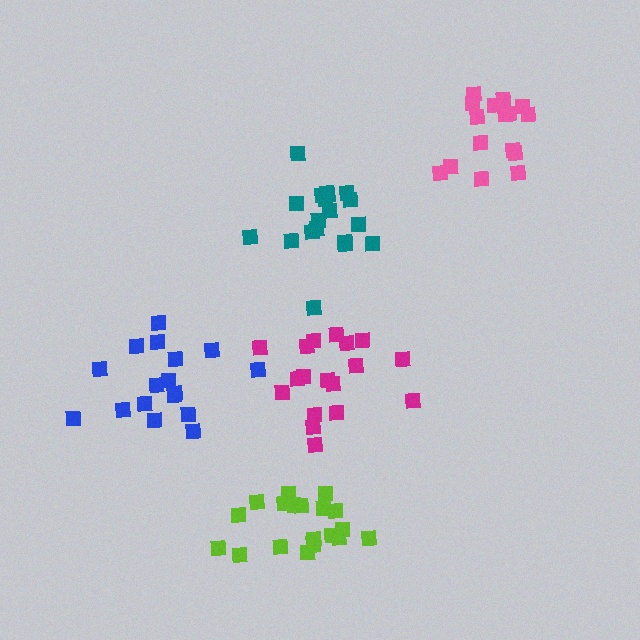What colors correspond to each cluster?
The clusters are colored: pink, blue, teal, lime, magenta.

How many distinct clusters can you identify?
There are 5 distinct clusters.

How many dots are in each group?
Group 1: 16 dots, Group 2: 17 dots, Group 3: 19 dots, Group 4: 20 dots, Group 5: 18 dots (90 total).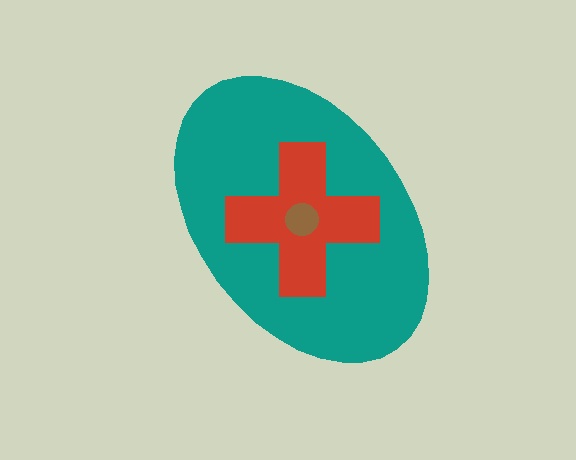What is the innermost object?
The brown circle.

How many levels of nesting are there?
3.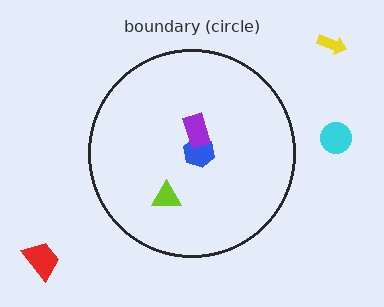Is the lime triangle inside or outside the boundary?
Inside.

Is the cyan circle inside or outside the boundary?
Outside.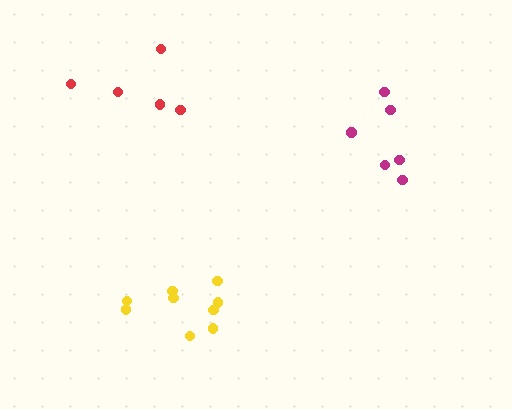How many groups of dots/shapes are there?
There are 3 groups.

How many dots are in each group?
Group 1: 9 dots, Group 2: 6 dots, Group 3: 5 dots (20 total).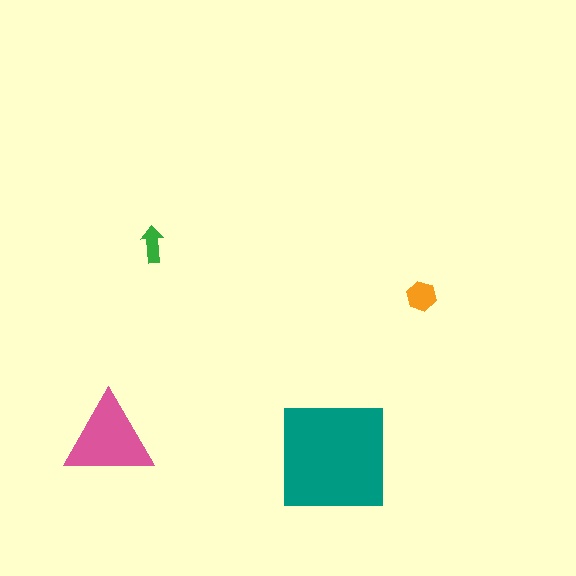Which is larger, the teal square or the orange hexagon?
The teal square.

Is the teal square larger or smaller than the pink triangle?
Larger.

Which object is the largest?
The teal square.